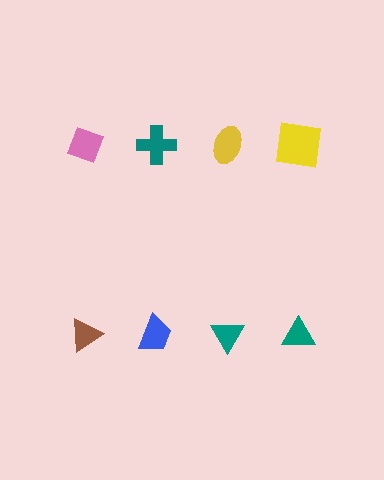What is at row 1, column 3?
A yellow ellipse.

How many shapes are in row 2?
4 shapes.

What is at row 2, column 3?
A teal triangle.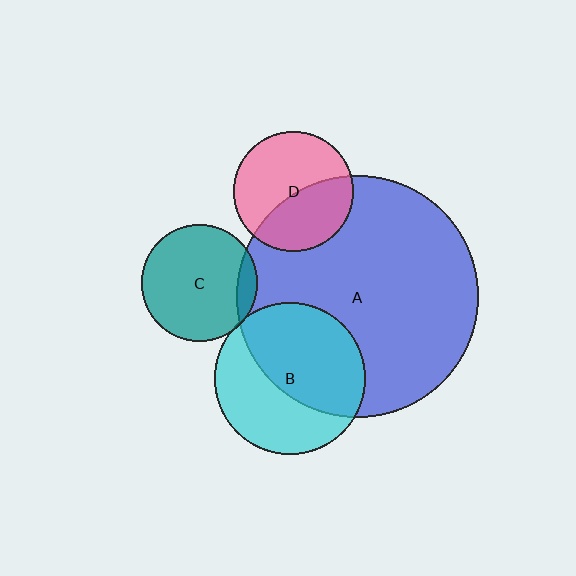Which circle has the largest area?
Circle A (blue).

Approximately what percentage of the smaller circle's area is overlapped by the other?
Approximately 55%.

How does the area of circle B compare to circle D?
Approximately 1.6 times.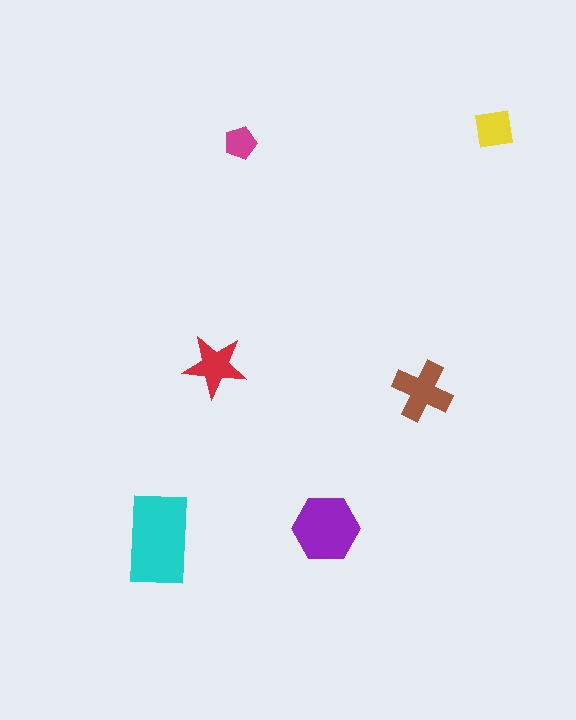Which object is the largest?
The cyan rectangle.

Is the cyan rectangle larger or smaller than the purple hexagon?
Larger.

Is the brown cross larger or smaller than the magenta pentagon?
Larger.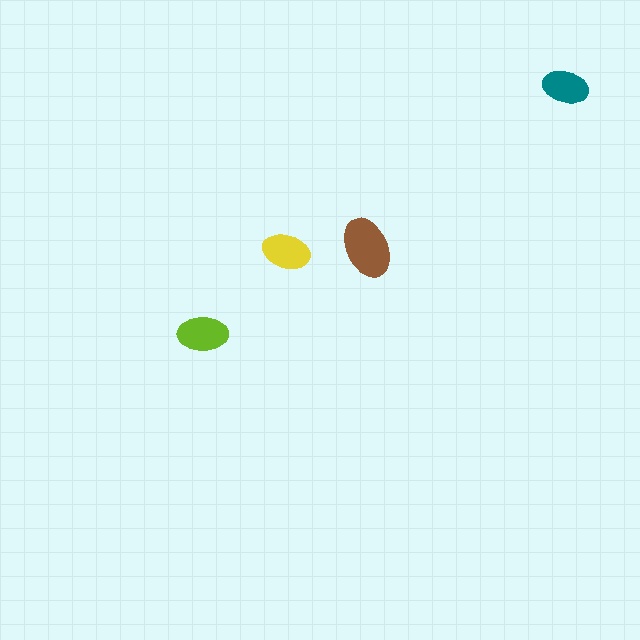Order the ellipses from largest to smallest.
the brown one, the lime one, the yellow one, the teal one.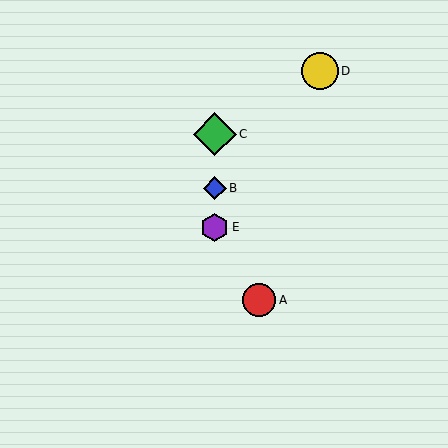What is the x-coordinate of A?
Object A is at x≈259.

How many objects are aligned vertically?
3 objects (B, C, E) are aligned vertically.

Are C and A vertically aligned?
No, C is at x≈215 and A is at x≈259.